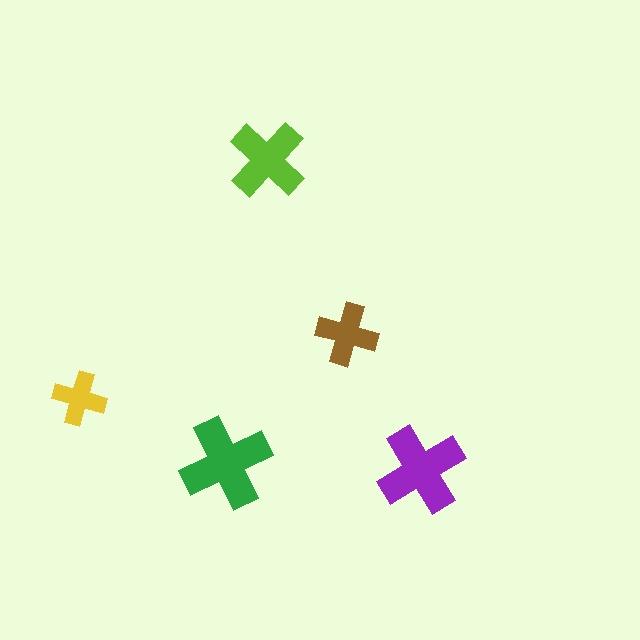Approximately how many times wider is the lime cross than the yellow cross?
About 1.5 times wider.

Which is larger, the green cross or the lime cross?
The green one.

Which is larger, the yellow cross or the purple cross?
The purple one.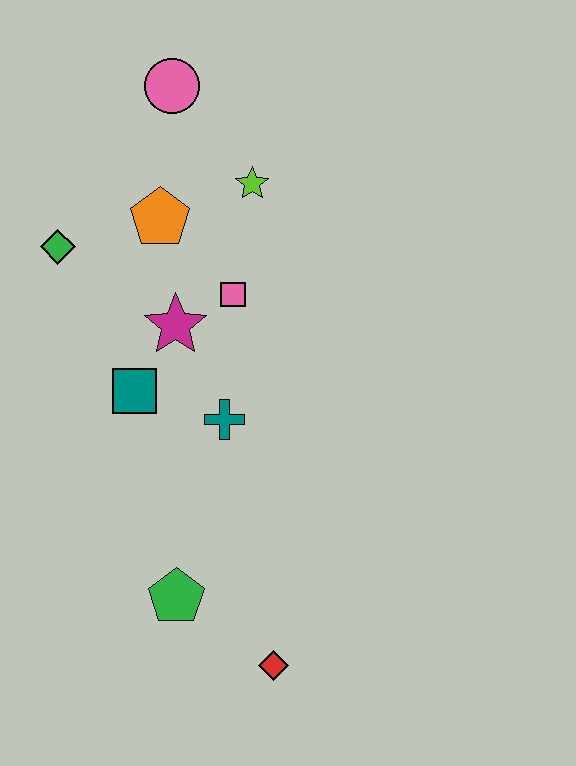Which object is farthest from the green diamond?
The red diamond is farthest from the green diamond.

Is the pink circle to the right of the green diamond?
Yes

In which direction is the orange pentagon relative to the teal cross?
The orange pentagon is above the teal cross.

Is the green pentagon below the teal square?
Yes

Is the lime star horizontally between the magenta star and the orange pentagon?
No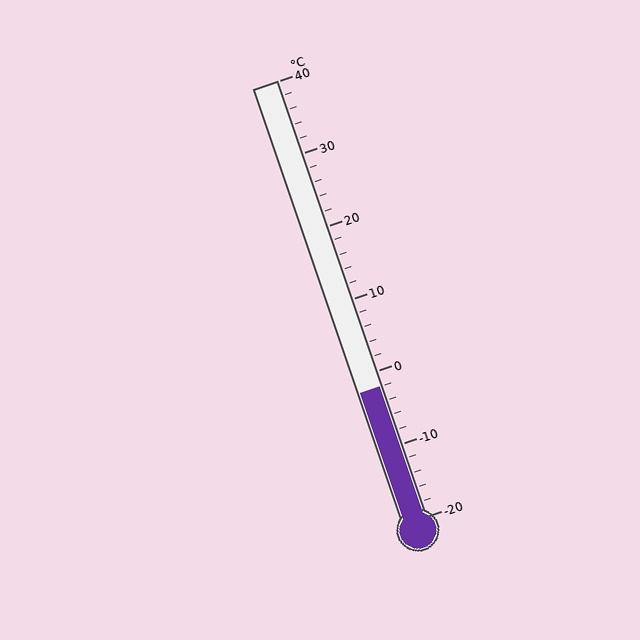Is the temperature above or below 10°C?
The temperature is below 10°C.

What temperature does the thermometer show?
The thermometer shows approximately -2°C.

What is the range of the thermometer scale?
The thermometer scale ranges from -20°C to 40°C.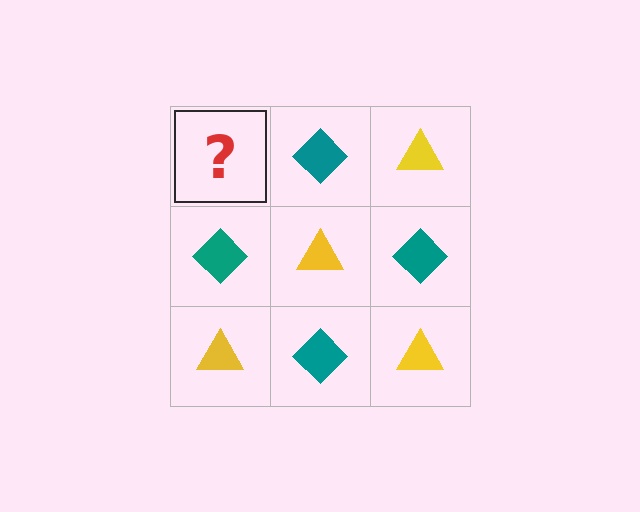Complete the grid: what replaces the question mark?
The question mark should be replaced with a yellow triangle.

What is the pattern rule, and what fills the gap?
The rule is that it alternates yellow triangle and teal diamond in a checkerboard pattern. The gap should be filled with a yellow triangle.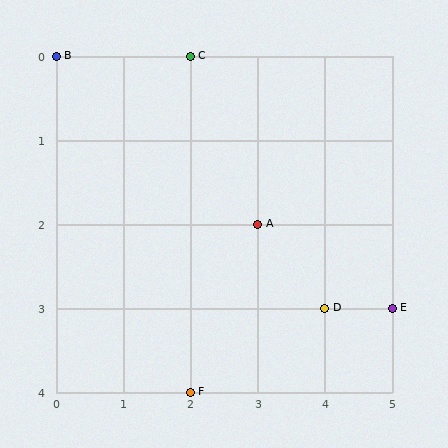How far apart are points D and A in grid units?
Points D and A are 1 column and 1 row apart (about 1.4 grid units diagonally).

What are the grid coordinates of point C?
Point C is at grid coordinates (2, 0).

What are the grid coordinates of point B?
Point B is at grid coordinates (0, 0).